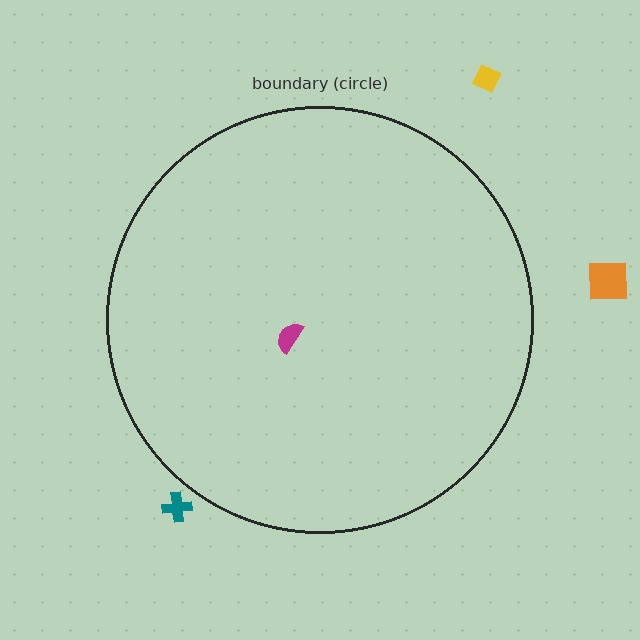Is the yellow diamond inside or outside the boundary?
Outside.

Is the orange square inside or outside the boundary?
Outside.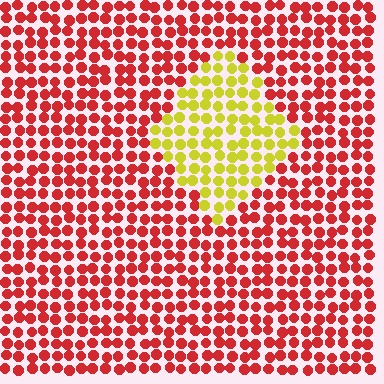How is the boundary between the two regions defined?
The boundary is defined purely by a slight shift in hue (about 66 degrees). Spacing, size, and orientation are identical on both sides.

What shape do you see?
I see a diamond.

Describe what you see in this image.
The image is filled with small red elements in a uniform arrangement. A diamond-shaped region is visible where the elements are tinted to a slightly different hue, forming a subtle color boundary.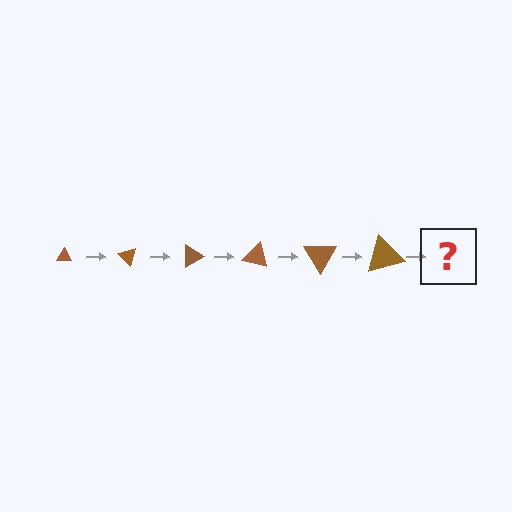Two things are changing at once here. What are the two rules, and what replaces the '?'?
The two rules are that the triangle grows larger each step and it rotates 45 degrees each step. The '?' should be a triangle, larger than the previous one and rotated 270 degrees from the start.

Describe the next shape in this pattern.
It should be a triangle, larger than the previous one and rotated 270 degrees from the start.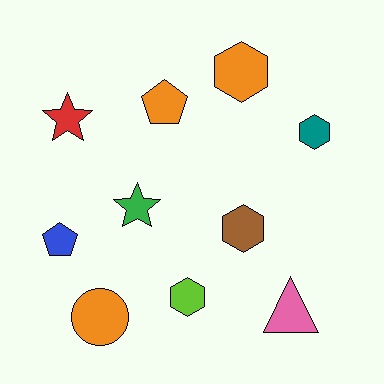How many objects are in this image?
There are 10 objects.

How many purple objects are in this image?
There are no purple objects.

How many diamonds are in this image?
There are no diamonds.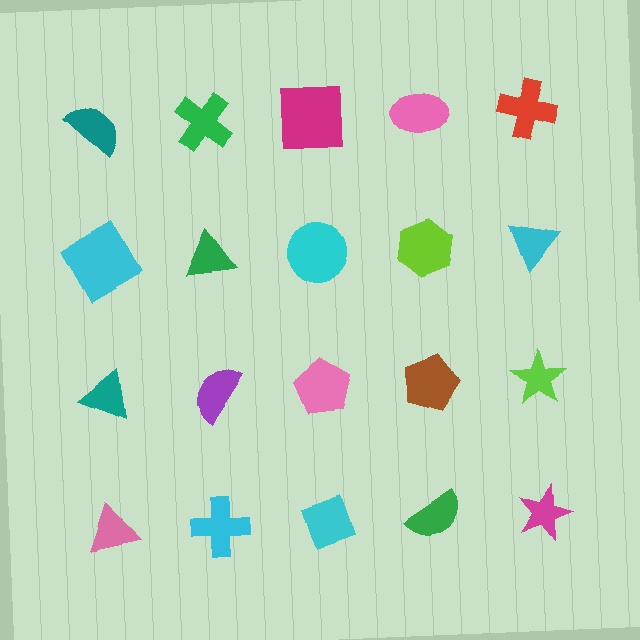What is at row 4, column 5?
A magenta star.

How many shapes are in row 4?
5 shapes.